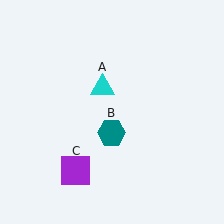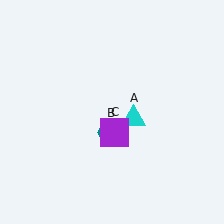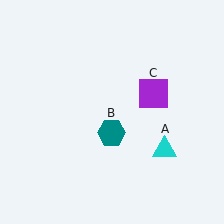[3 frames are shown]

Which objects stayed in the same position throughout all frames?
Teal hexagon (object B) remained stationary.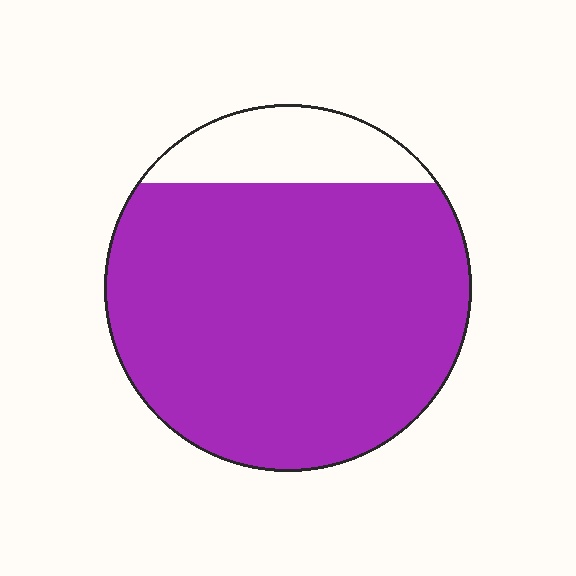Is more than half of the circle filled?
Yes.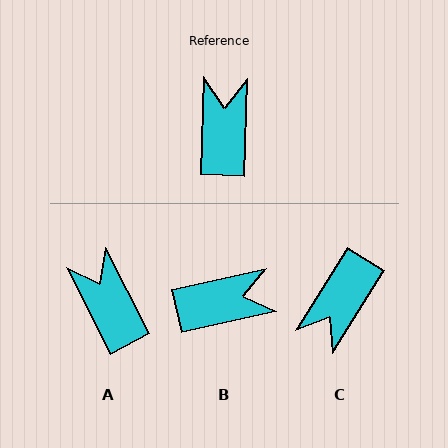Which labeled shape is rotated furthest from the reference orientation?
C, about 150 degrees away.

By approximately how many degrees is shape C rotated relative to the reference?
Approximately 150 degrees counter-clockwise.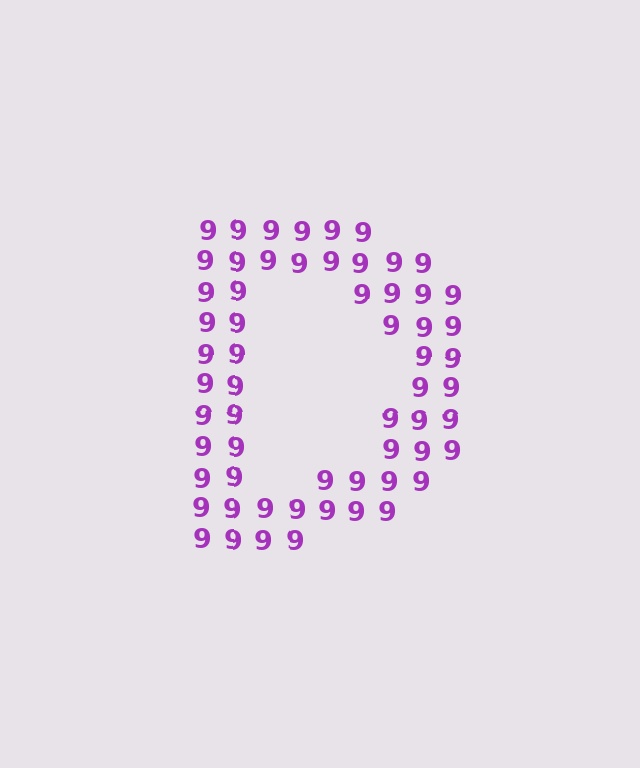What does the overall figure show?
The overall figure shows the letter D.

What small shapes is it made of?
It is made of small digit 9's.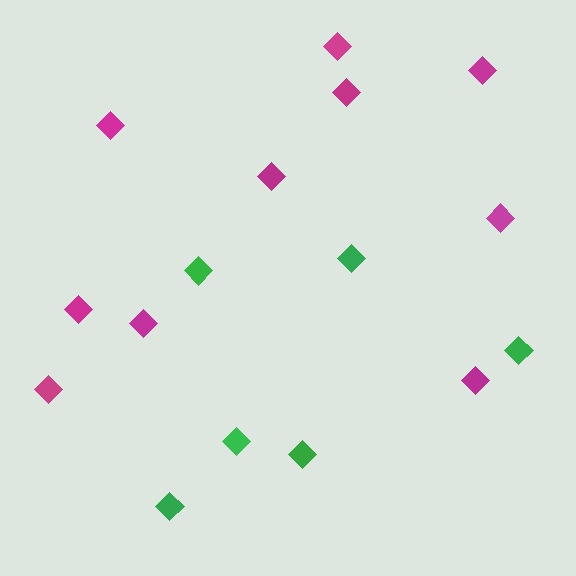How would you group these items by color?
There are 2 groups: one group of magenta diamonds (10) and one group of green diamonds (6).